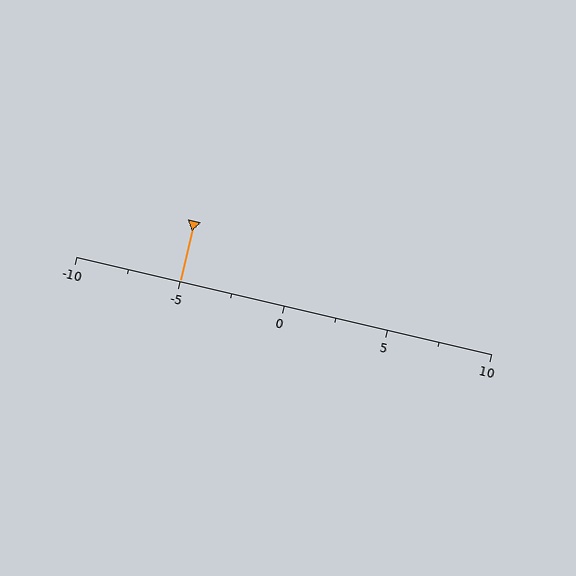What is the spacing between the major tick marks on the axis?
The major ticks are spaced 5 apart.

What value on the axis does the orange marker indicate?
The marker indicates approximately -5.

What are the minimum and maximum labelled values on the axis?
The axis runs from -10 to 10.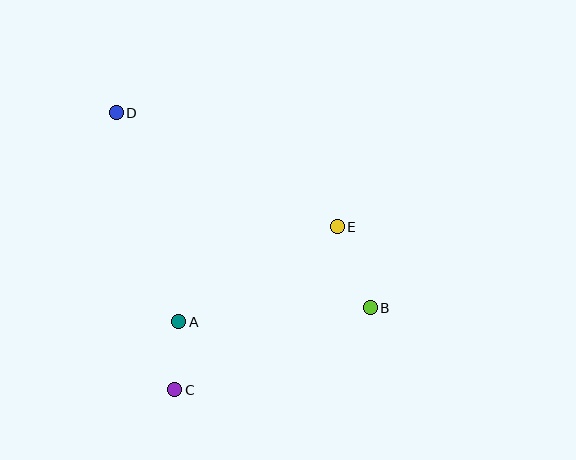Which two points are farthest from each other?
Points B and D are farthest from each other.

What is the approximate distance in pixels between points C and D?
The distance between C and D is approximately 283 pixels.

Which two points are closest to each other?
Points A and C are closest to each other.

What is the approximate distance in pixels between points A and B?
The distance between A and B is approximately 192 pixels.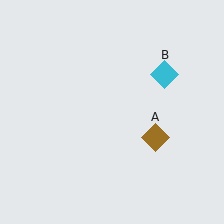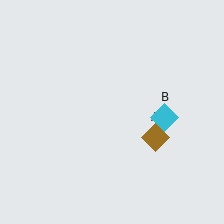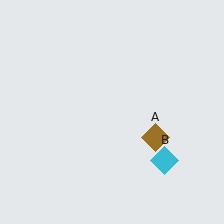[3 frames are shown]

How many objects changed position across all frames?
1 object changed position: cyan diamond (object B).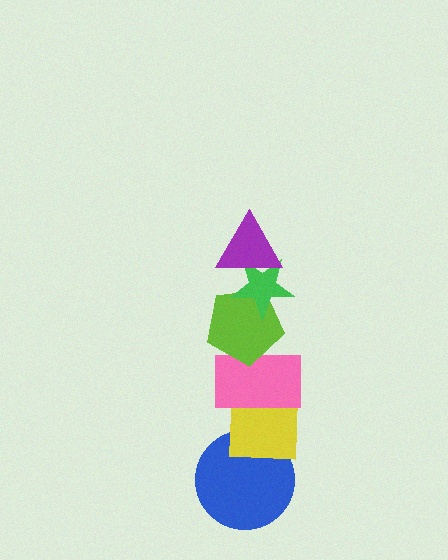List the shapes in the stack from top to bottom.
From top to bottom: the purple triangle, the green star, the lime pentagon, the pink rectangle, the yellow square, the blue circle.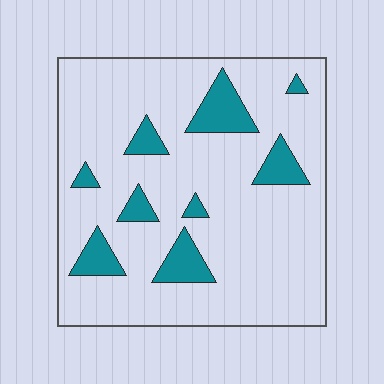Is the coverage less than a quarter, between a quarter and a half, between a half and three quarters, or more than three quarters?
Less than a quarter.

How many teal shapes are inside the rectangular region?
9.